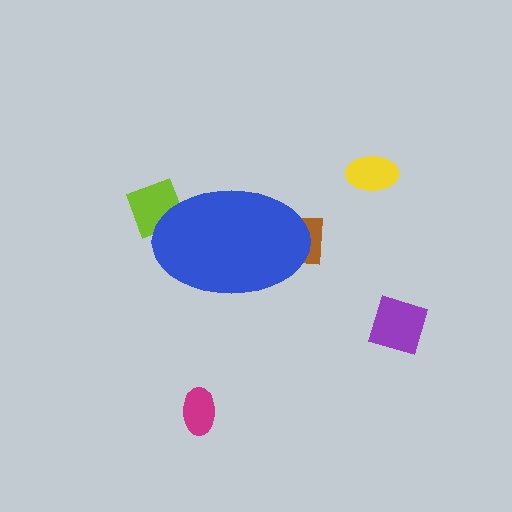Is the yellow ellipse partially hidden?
No, the yellow ellipse is fully visible.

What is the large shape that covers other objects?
A blue ellipse.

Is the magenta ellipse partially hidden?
No, the magenta ellipse is fully visible.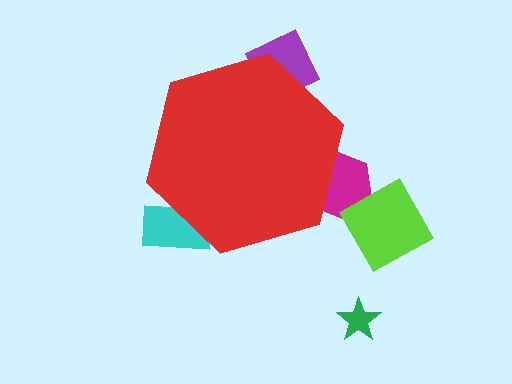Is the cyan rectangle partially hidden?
Yes, the cyan rectangle is partially hidden behind the red hexagon.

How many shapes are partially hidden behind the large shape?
3 shapes are partially hidden.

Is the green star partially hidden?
No, the green star is fully visible.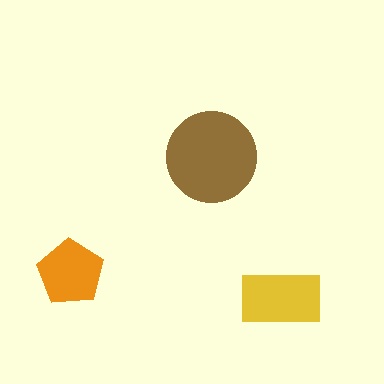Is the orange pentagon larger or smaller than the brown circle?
Smaller.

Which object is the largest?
The brown circle.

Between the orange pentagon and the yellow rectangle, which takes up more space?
The yellow rectangle.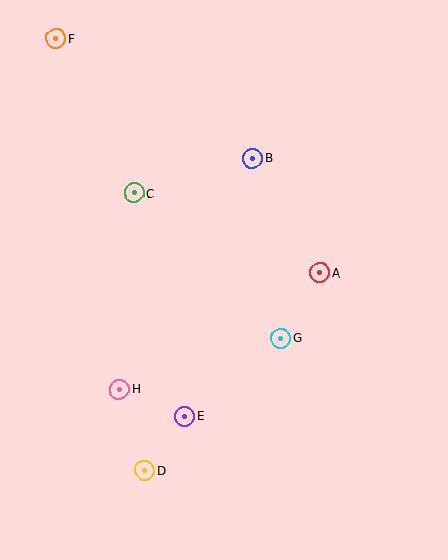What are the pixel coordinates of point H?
Point H is at (119, 389).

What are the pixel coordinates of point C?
Point C is at (134, 193).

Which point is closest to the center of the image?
Point G at (281, 338) is closest to the center.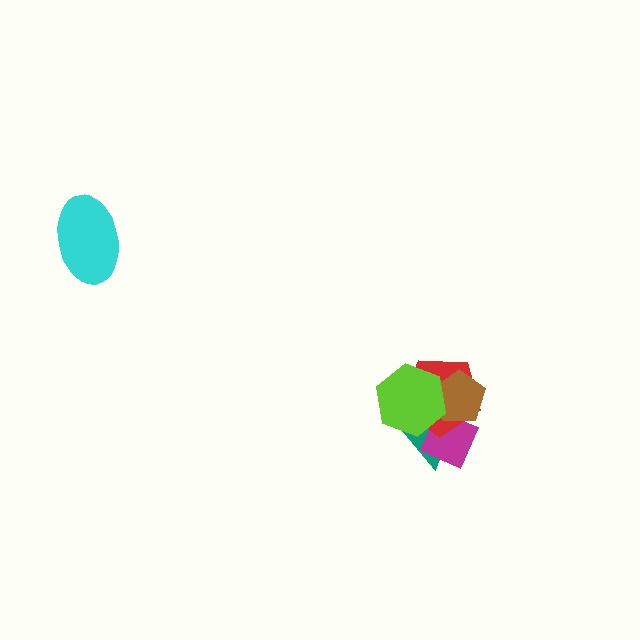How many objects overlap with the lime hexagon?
4 objects overlap with the lime hexagon.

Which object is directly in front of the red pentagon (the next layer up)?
The brown pentagon is directly in front of the red pentagon.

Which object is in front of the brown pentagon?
The lime hexagon is in front of the brown pentagon.